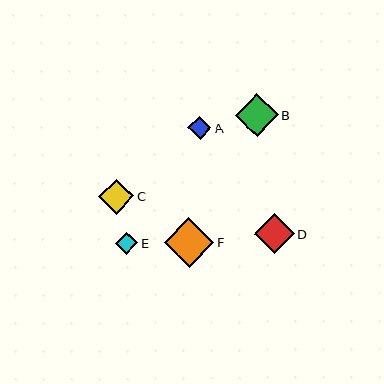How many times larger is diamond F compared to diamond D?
Diamond F is approximately 1.3 times the size of diamond D.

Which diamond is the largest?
Diamond F is the largest with a size of approximately 49 pixels.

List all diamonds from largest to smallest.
From largest to smallest: F, B, D, C, A, E.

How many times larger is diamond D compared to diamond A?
Diamond D is approximately 1.7 times the size of diamond A.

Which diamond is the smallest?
Diamond E is the smallest with a size of approximately 22 pixels.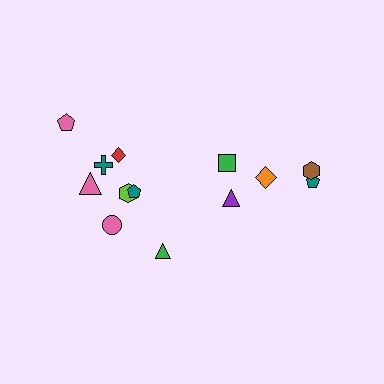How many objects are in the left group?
There are 8 objects.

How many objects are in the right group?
There are 5 objects.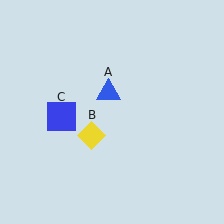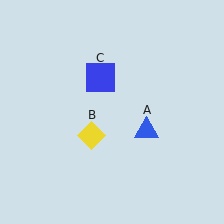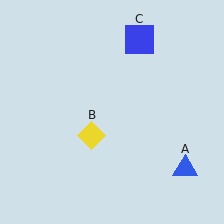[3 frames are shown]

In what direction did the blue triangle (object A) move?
The blue triangle (object A) moved down and to the right.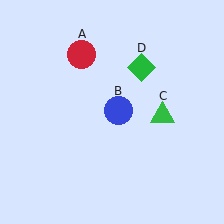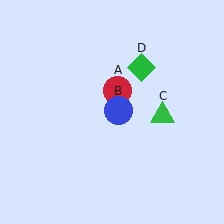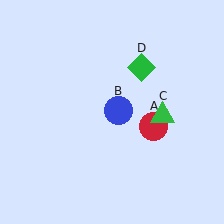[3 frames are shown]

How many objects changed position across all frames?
1 object changed position: red circle (object A).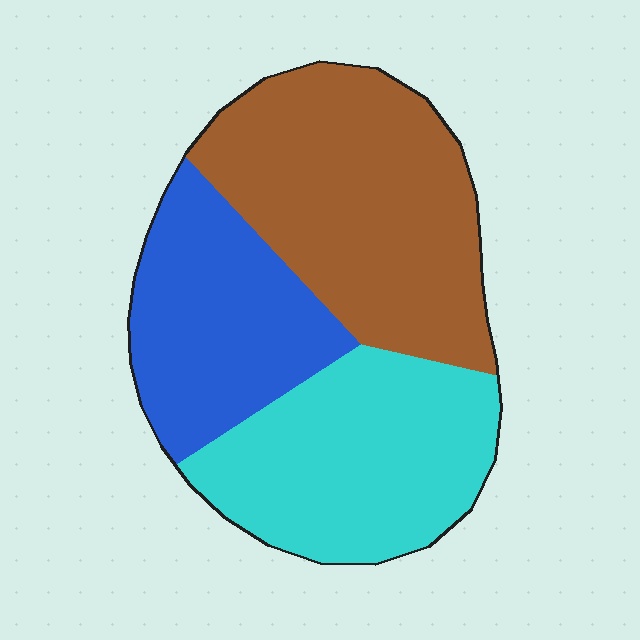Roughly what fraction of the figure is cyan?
Cyan covers roughly 35% of the figure.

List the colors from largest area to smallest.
From largest to smallest: brown, cyan, blue.